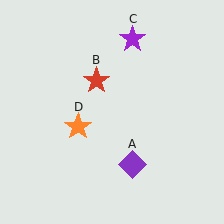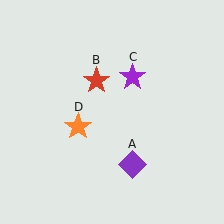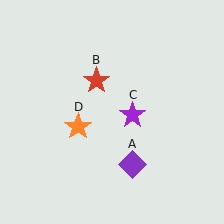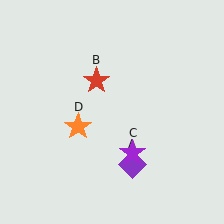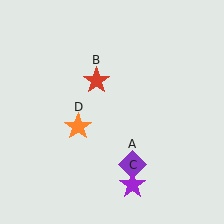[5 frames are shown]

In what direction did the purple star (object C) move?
The purple star (object C) moved down.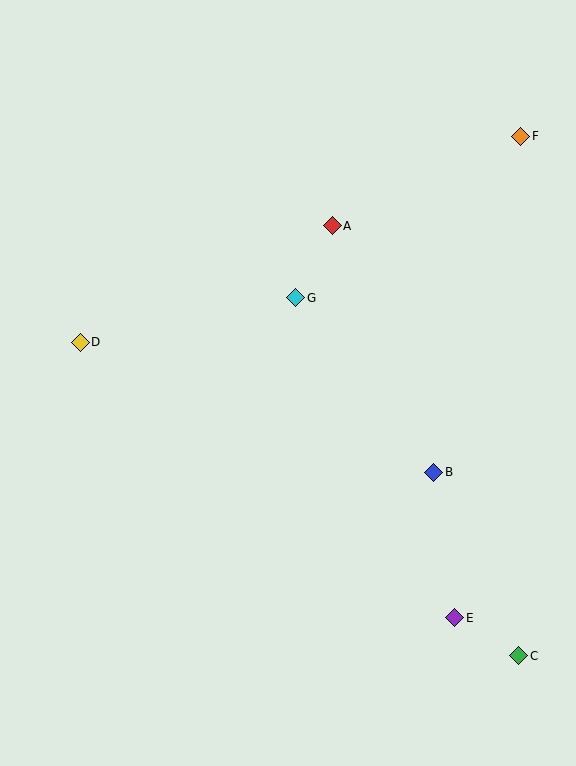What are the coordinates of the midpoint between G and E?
The midpoint between G and E is at (375, 458).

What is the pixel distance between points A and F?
The distance between A and F is 209 pixels.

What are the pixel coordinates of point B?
Point B is at (434, 472).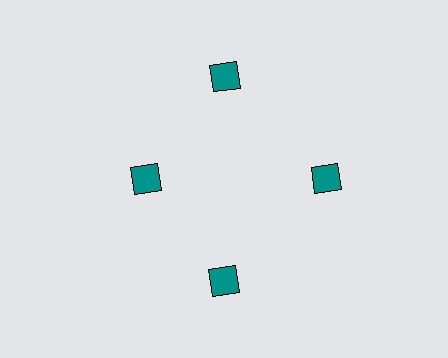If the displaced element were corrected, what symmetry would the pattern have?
It would have 4-fold rotational symmetry — the pattern would map onto itself every 90 degrees.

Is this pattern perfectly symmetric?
No. The 4 teal squares are arranged in a ring, but one element near the 9 o'clock position is pulled inward toward the center, breaking the 4-fold rotational symmetry.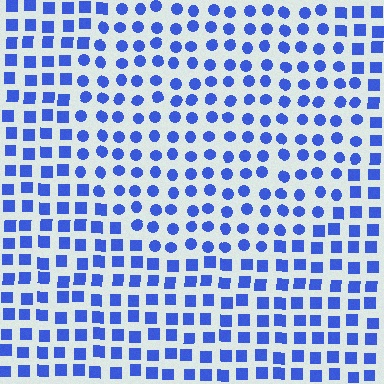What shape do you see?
I see a circle.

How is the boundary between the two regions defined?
The boundary is defined by a change in element shape: circles inside vs. squares outside. All elements share the same color and spacing.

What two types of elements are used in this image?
The image uses circles inside the circle region and squares outside it.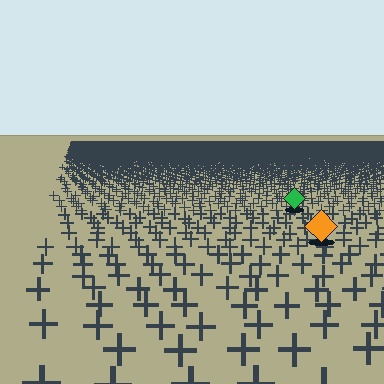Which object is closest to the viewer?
The orange diamond is closest. The texture marks near it are larger and more spread out.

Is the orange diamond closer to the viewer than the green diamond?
Yes. The orange diamond is closer — you can tell from the texture gradient: the ground texture is coarser near it.